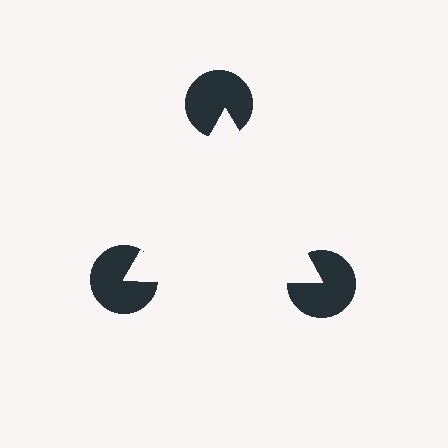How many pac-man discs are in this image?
There are 3 — one at each vertex of the illusory triangle.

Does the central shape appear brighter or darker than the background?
It typically appears slightly brighter than the background, even though no actual brightness change is drawn.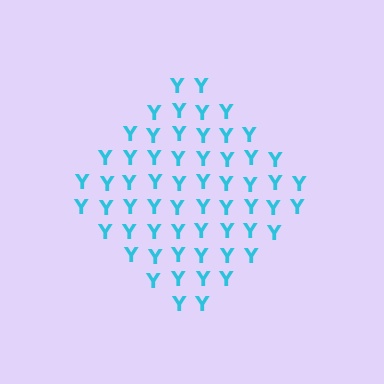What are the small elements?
The small elements are letter Y's.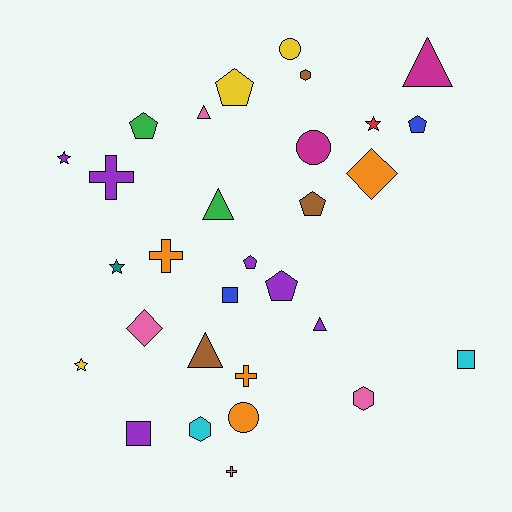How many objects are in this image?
There are 30 objects.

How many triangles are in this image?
There are 5 triangles.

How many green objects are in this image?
There are 2 green objects.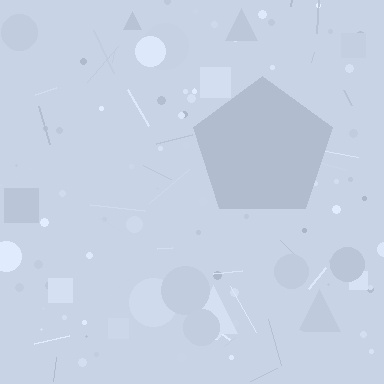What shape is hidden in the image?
A pentagon is hidden in the image.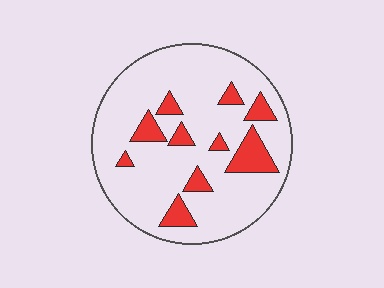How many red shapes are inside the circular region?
10.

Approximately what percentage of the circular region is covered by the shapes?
Approximately 15%.